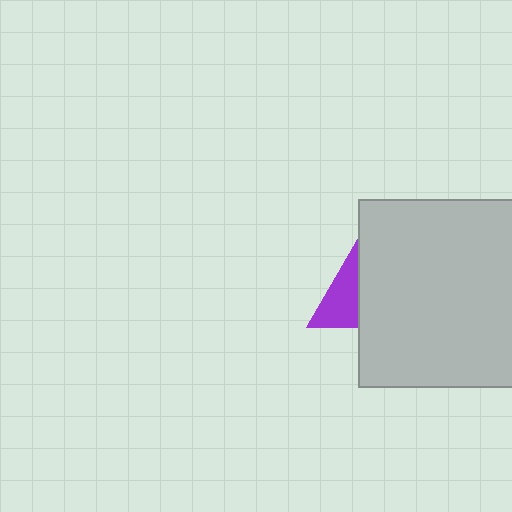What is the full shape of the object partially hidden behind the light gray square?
The partially hidden object is a purple triangle.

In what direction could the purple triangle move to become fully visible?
The purple triangle could move left. That would shift it out from behind the light gray square entirely.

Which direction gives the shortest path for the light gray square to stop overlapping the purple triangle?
Moving right gives the shortest separation.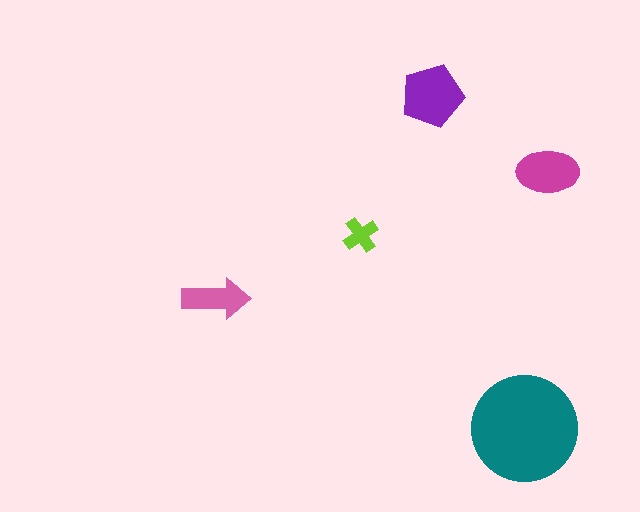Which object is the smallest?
The lime cross.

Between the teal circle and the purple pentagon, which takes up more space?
The teal circle.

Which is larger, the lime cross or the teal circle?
The teal circle.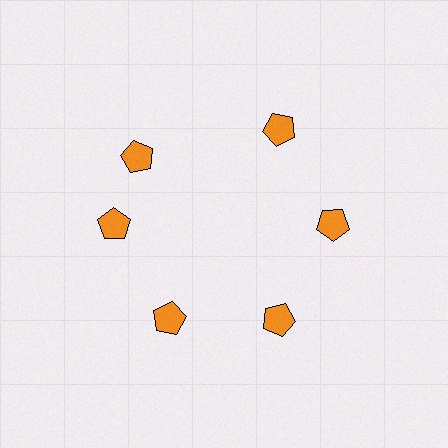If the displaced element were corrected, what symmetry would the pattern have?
It would have 6-fold rotational symmetry — the pattern would map onto itself every 60 degrees.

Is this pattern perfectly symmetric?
No. The 6 orange pentagons are arranged in a ring, but one element near the 11 o'clock position is rotated out of alignment along the ring, breaking the 6-fold rotational symmetry.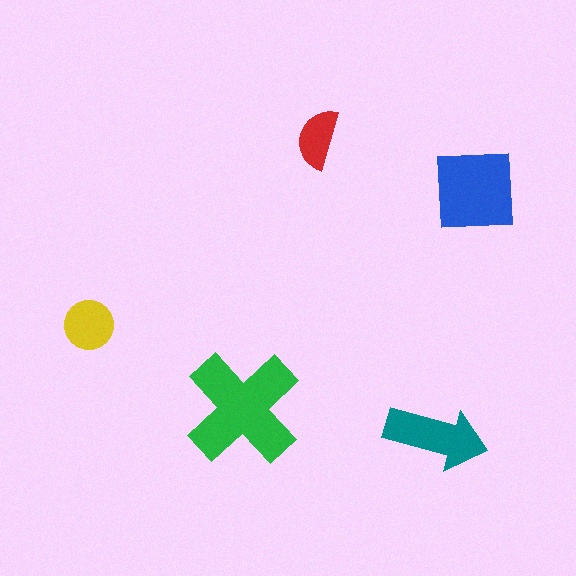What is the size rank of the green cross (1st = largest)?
1st.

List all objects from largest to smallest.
The green cross, the blue square, the teal arrow, the yellow circle, the red semicircle.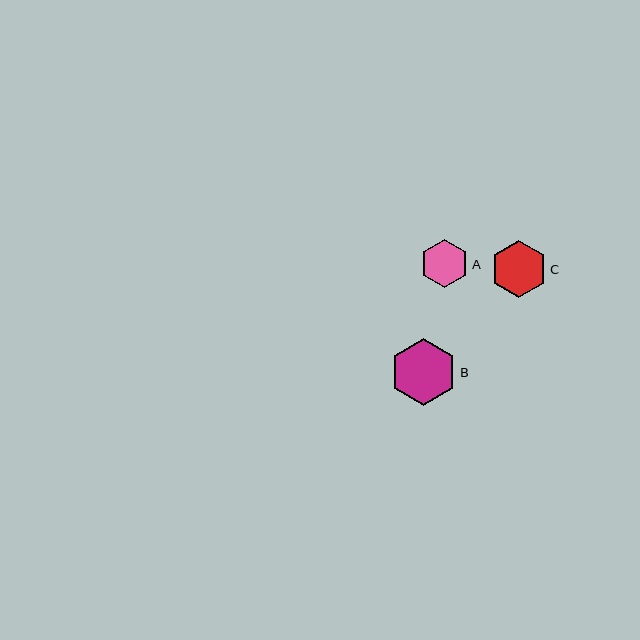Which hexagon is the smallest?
Hexagon A is the smallest with a size of approximately 48 pixels.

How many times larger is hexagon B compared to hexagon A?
Hexagon B is approximately 1.4 times the size of hexagon A.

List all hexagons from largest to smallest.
From largest to smallest: B, C, A.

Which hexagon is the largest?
Hexagon B is the largest with a size of approximately 67 pixels.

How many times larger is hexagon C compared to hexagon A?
Hexagon C is approximately 1.2 times the size of hexagon A.